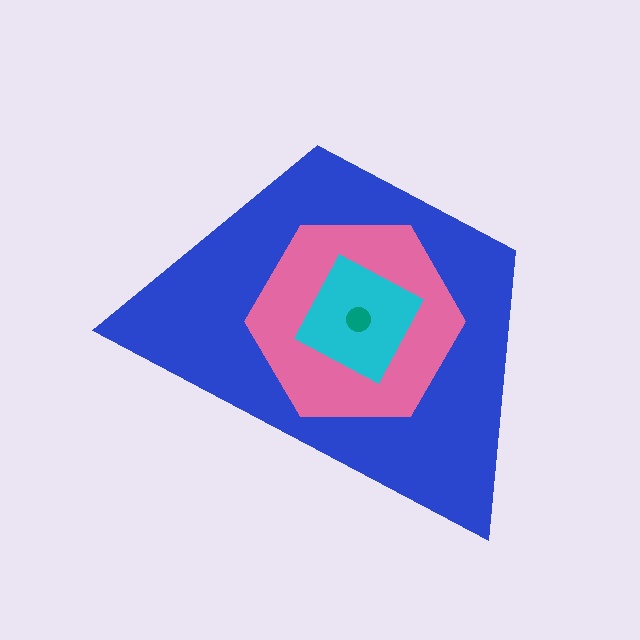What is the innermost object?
The teal circle.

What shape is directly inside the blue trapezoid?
The pink hexagon.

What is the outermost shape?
The blue trapezoid.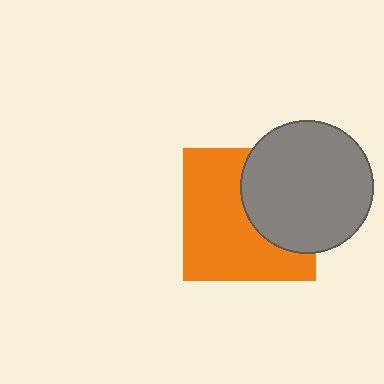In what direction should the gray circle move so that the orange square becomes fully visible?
The gray circle should move right. That is the shortest direction to clear the overlap and leave the orange square fully visible.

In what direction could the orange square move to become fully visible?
The orange square could move left. That would shift it out from behind the gray circle entirely.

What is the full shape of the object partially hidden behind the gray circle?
The partially hidden object is an orange square.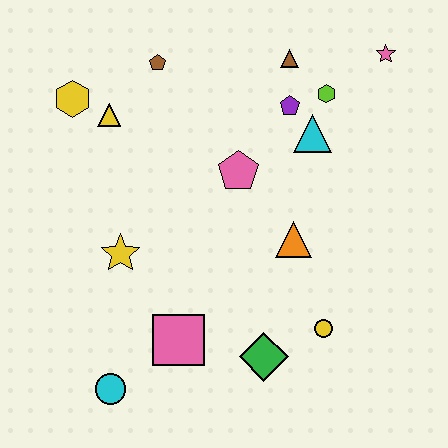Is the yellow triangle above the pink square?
Yes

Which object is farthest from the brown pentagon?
The cyan circle is farthest from the brown pentagon.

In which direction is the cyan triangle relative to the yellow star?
The cyan triangle is to the right of the yellow star.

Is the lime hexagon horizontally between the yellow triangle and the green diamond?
No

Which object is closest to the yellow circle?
The green diamond is closest to the yellow circle.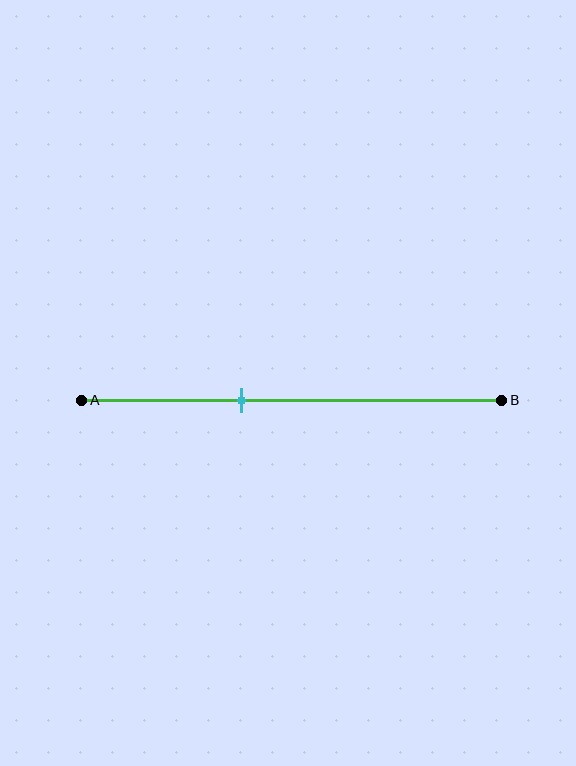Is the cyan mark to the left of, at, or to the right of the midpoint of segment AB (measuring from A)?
The cyan mark is to the left of the midpoint of segment AB.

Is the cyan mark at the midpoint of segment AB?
No, the mark is at about 40% from A, not at the 50% midpoint.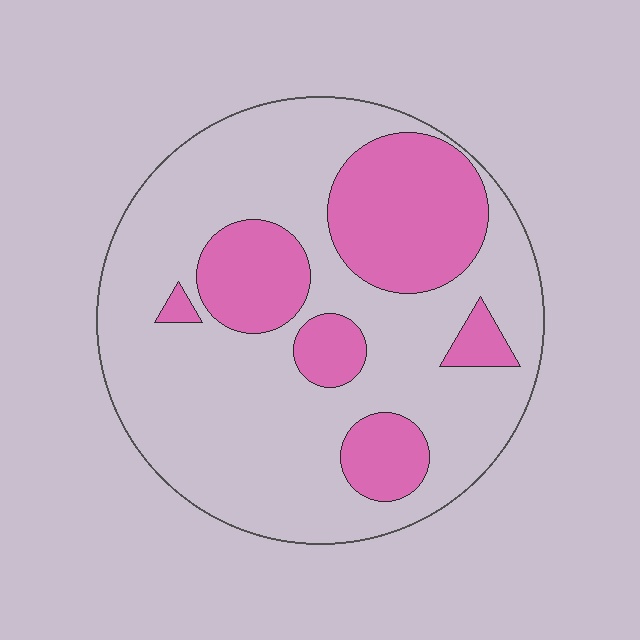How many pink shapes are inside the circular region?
6.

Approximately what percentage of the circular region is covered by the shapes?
Approximately 30%.